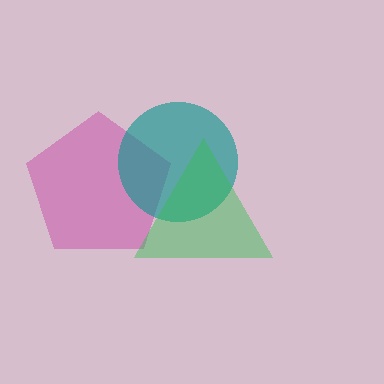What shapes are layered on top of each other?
The layered shapes are: a magenta pentagon, a teal circle, a green triangle.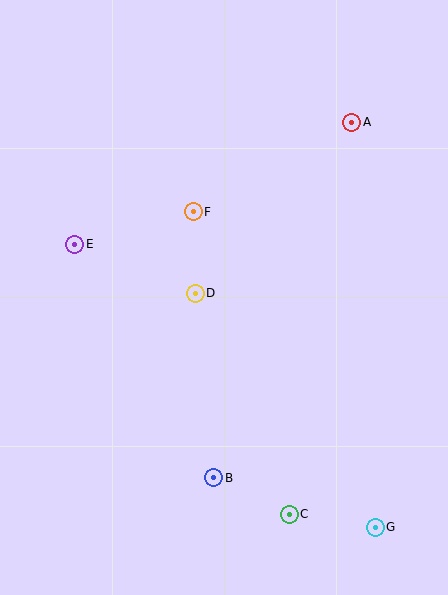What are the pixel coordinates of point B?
Point B is at (214, 478).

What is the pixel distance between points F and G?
The distance between F and G is 364 pixels.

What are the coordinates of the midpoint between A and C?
The midpoint between A and C is at (320, 318).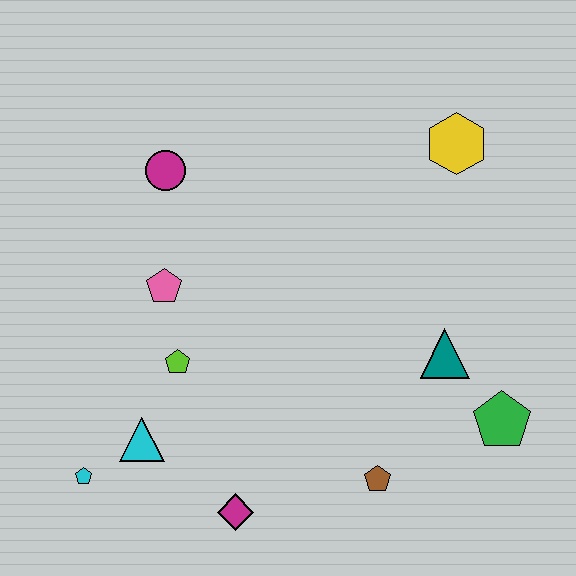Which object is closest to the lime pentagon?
The pink pentagon is closest to the lime pentagon.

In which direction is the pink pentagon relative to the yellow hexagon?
The pink pentagon is to the left of the yellow hexagon.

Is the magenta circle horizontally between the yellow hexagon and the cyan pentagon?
Yes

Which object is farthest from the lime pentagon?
The yellow hexagon is farthest from the lime pentagon.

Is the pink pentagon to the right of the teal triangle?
No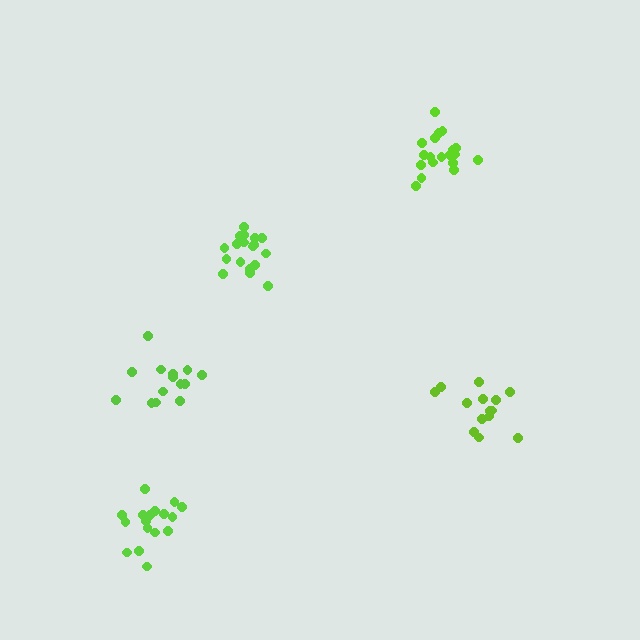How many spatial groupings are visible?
There are 5 spatial groupings.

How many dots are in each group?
Group 1: 14 dots, Group 2: 14 dots, Group 3: 18 dots, Group 4: 19 dots, Group 5: 17 dots (82 total).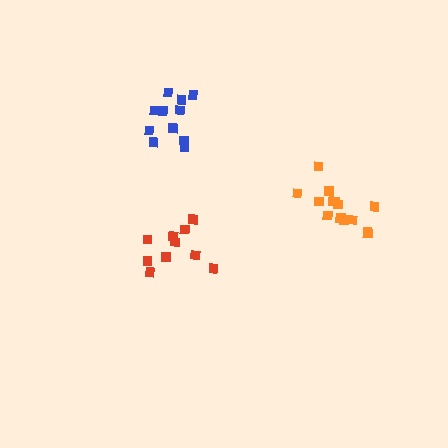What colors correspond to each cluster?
The clusters are colored: red, blue, orange.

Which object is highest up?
The blue cluster is topmost.